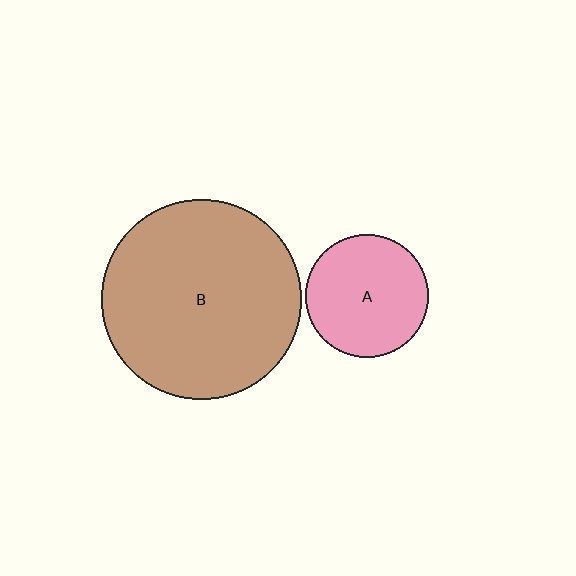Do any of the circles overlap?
No, none of the circles overlap.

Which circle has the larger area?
Circle B (brown).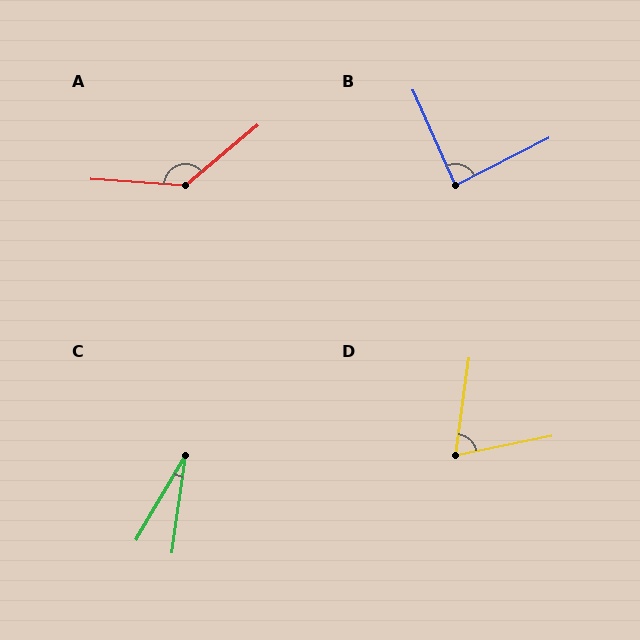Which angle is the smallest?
C, at approximately 22 degrees.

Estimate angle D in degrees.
Approximately 71 degrees.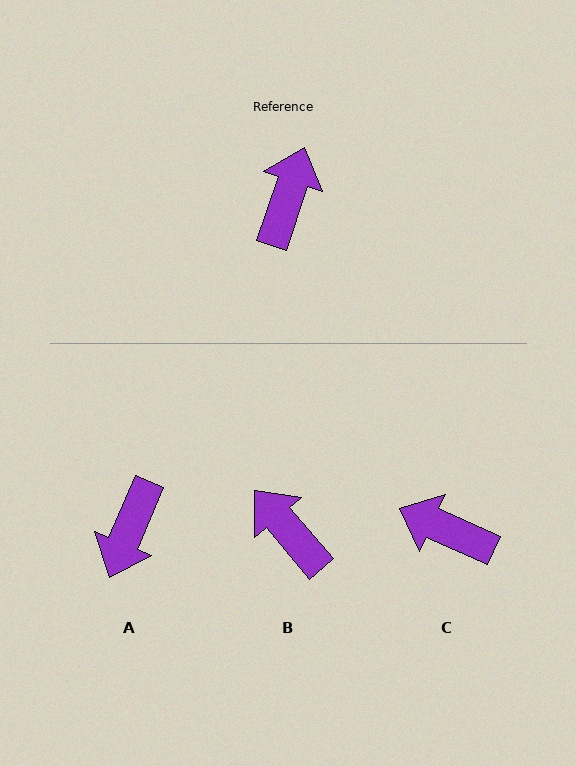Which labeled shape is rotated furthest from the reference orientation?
A, about 176 degrees away.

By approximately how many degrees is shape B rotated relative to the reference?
Approximately 59 degrees counter-clockwise.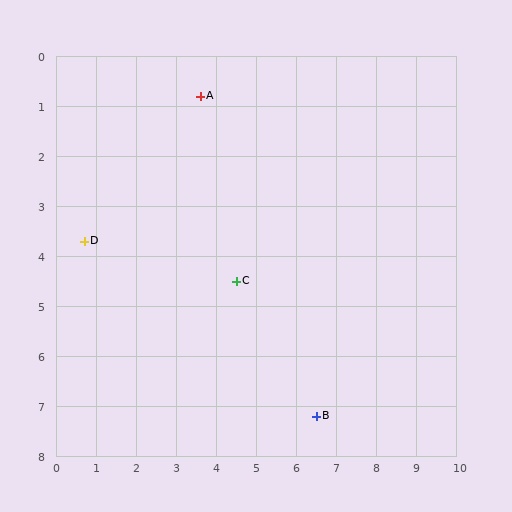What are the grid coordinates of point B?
Point B is at approximately (6.5, 7.2).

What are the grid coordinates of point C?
Point C is at approximately (4.5, 4.5).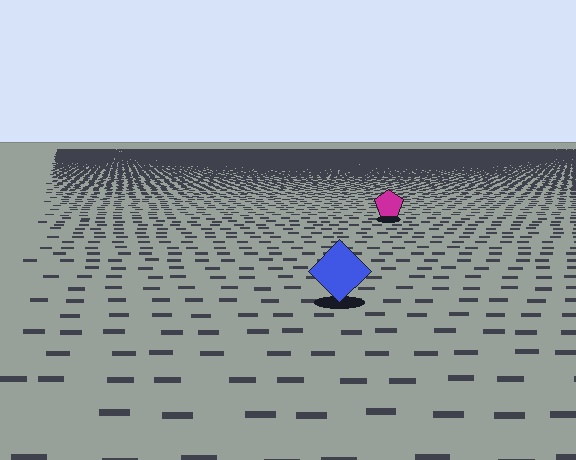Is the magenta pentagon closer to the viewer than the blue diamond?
No. The blue diamond is closer — you can tell from the texture gradient: the ground texture is coarser near it.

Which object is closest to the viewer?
The blue diamond is closest. The texture marks near it are larger and more spread out.